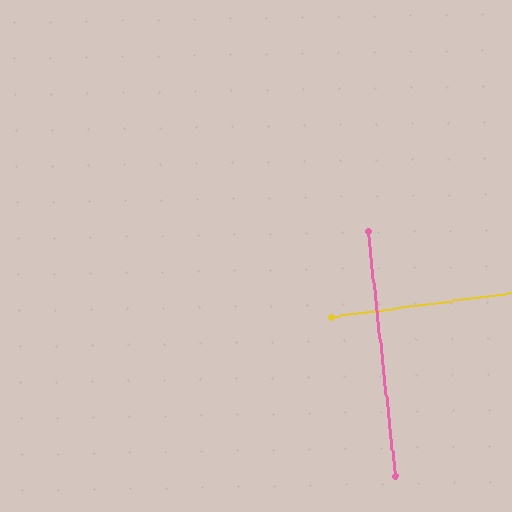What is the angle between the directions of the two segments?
Approximately 89 degrees.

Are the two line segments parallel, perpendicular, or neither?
Perpendicular — they meet at approximately 89°.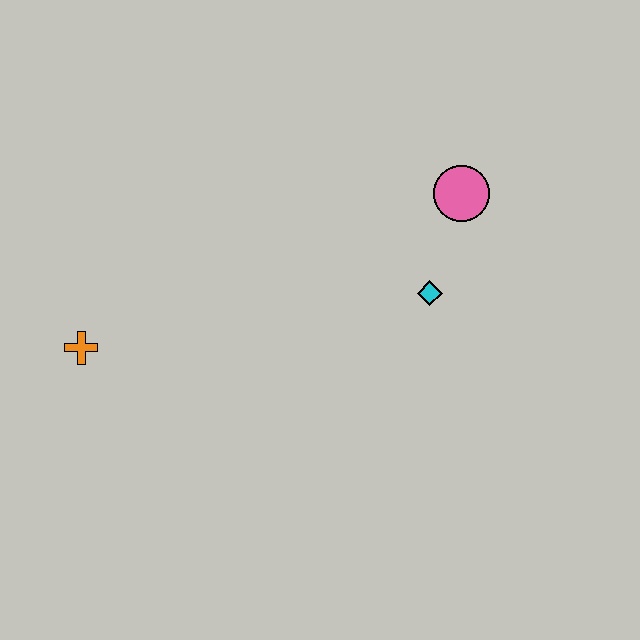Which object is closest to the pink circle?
The cyan diamond is closest to the pink circle.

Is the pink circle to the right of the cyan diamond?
Yes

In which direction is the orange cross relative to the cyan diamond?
The orange cross is to the left of the cyan diamond.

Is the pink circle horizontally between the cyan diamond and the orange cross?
No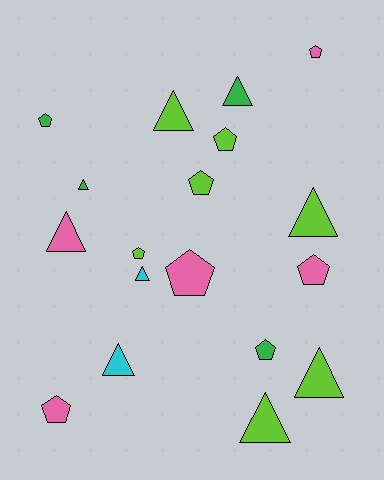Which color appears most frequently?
Lime, with 7 objects.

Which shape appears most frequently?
Triangle, with 9 objects.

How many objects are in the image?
There are 18 objects.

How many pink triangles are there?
There is 1 pink triangle.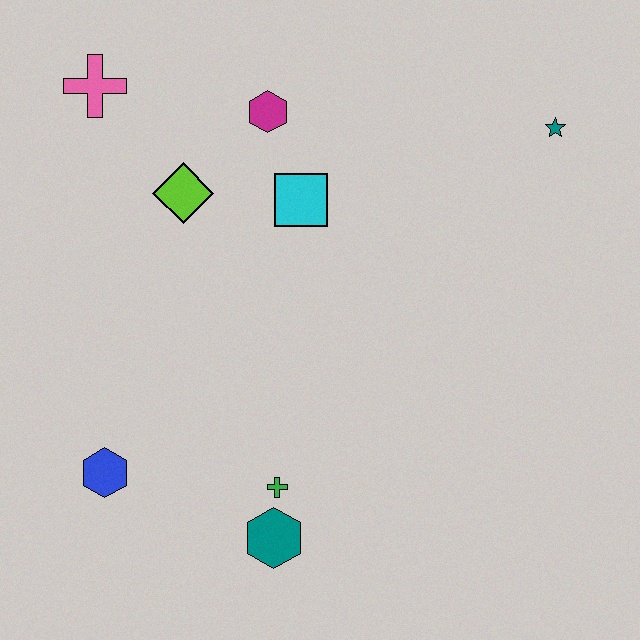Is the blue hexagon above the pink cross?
No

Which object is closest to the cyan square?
The magenta hexagon is closest to the cyan square.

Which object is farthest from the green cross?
The teal star is farthest from the green cross.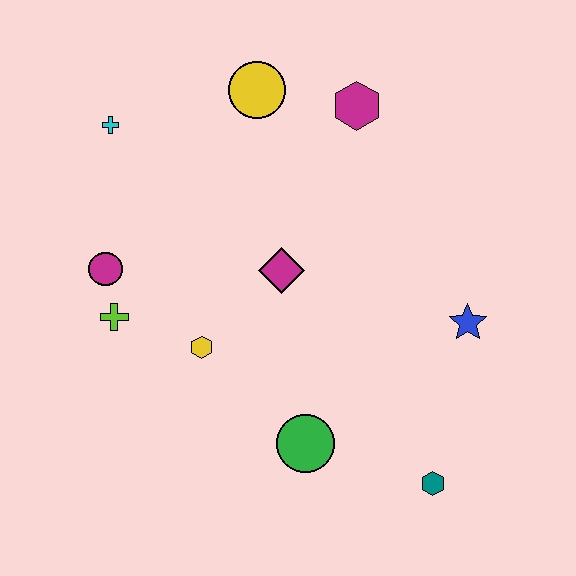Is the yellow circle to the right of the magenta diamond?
No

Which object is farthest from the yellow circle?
The teal hexagon is farthest from the yellow circle.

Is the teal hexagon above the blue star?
No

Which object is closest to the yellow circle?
The magenta hexagon is closest to the yellow circle.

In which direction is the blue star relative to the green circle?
The blue star is to the right of the green circle.